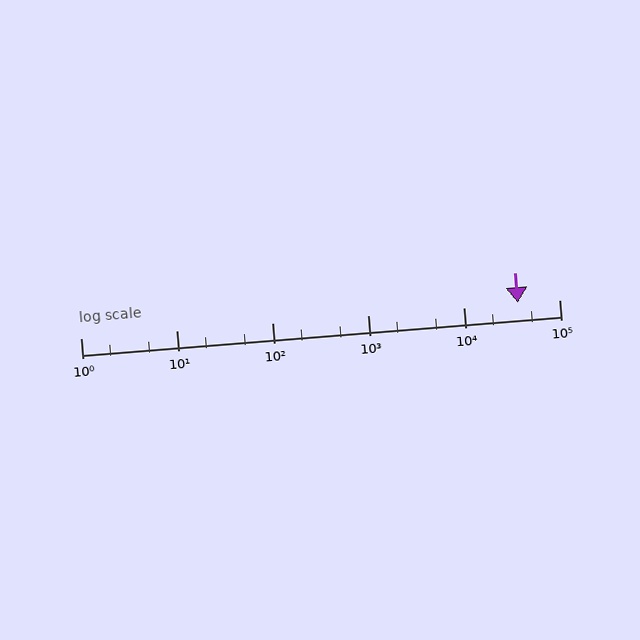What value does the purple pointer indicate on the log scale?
The pointer indicates approximately 37000.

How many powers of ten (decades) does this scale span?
The scale spans 5 decades, from 1 to 100000.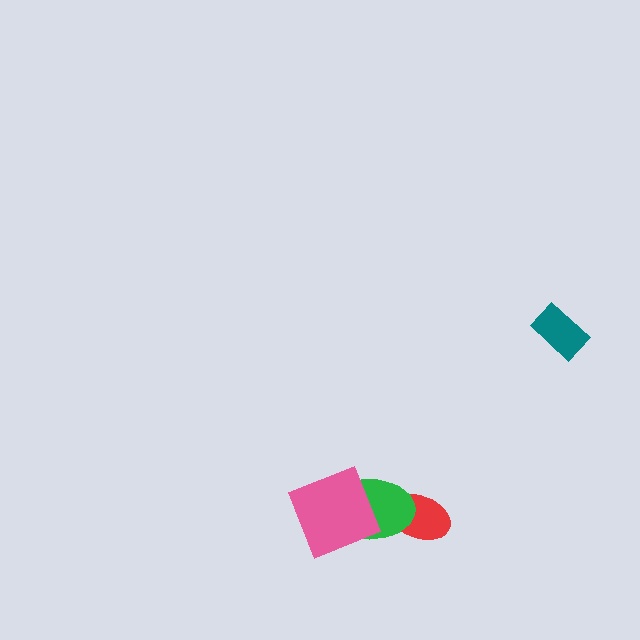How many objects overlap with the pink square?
1 object overlaps with the pink square.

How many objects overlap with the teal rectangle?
0 objects overlap with the teal rectangle.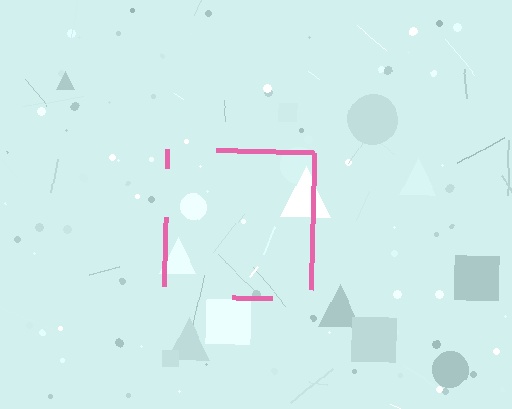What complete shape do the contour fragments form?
The contour fragments form a square.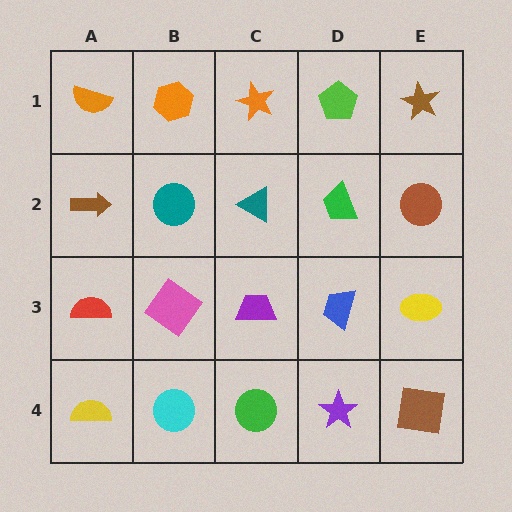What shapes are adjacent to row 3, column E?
A brown circle (row 2, column E), a brown square (row 4, column E), a blue trapezoid (row 3, column D).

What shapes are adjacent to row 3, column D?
A green trapezoid (row 2, column D), a purple star (row 4, column D), a purple trapezoid (row 3, column C), a yellow ellipse (row 3, column E).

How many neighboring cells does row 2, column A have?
3.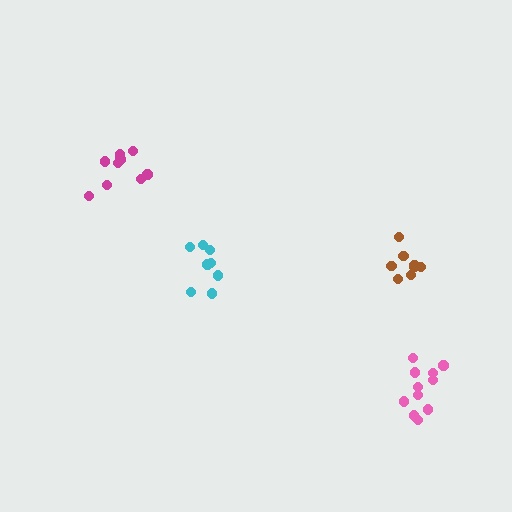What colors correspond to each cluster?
The clusters are colored: magenta, cyan, pink, brown.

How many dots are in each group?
Group 1: 9 dots, Group 2: 8 dots, Group 3: 11 dots, Group 4: 8 dots (36 total).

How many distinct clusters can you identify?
There are 4 distinct clusters.